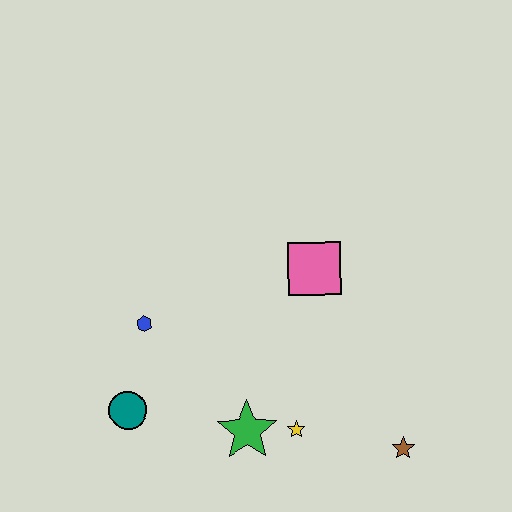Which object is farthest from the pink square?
The teal circle is farthest from the pink square.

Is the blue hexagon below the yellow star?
No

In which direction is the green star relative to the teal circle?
The green star is to the right of the teal circle.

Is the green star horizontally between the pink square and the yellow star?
No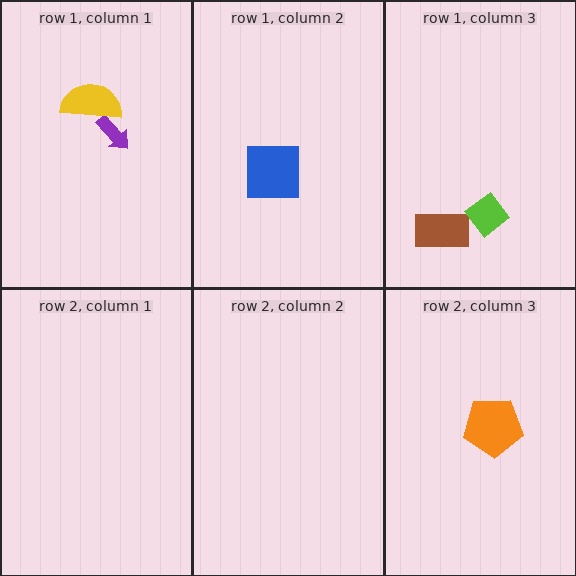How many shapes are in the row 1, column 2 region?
1.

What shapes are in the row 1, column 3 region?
The brown rectangle, the lime diamond.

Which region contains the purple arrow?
The row 1, column 1 region.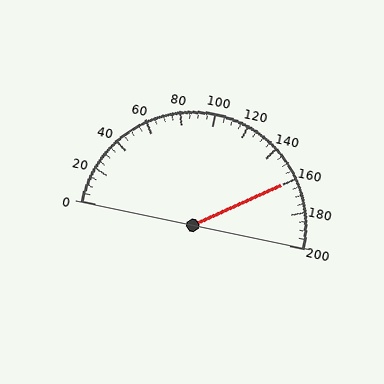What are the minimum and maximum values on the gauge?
The gauge ranges from 0 to 200.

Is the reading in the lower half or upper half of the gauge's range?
The reading is in the upper half of the range (0 to 200).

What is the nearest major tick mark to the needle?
The nearest major tick mark is 160.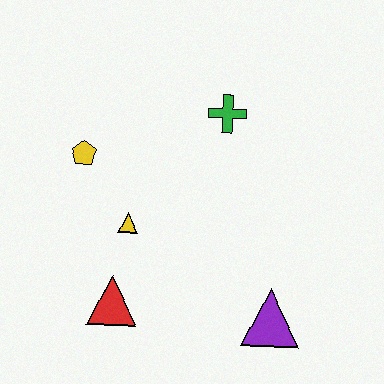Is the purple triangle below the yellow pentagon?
Yes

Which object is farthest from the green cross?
The red triangle is farthest from the green cross.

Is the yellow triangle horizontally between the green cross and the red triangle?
Yes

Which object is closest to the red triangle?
The yellow triangle is closest to the red triangle.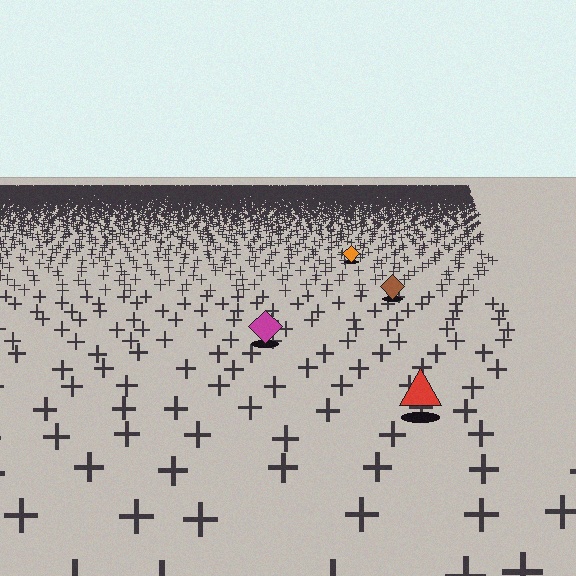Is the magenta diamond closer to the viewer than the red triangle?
No. The red triangle is closer — you can tell from the texture gradient: the ground texture is coarser near it.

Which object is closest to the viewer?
The red triangle is closest. The texture marks near it are larger and more spread out.